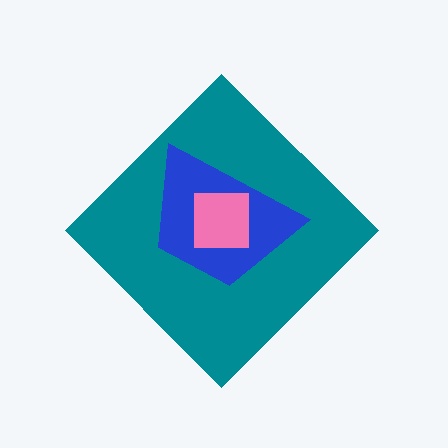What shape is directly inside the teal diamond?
The blue trapezoid.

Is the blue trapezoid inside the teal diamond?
Yes.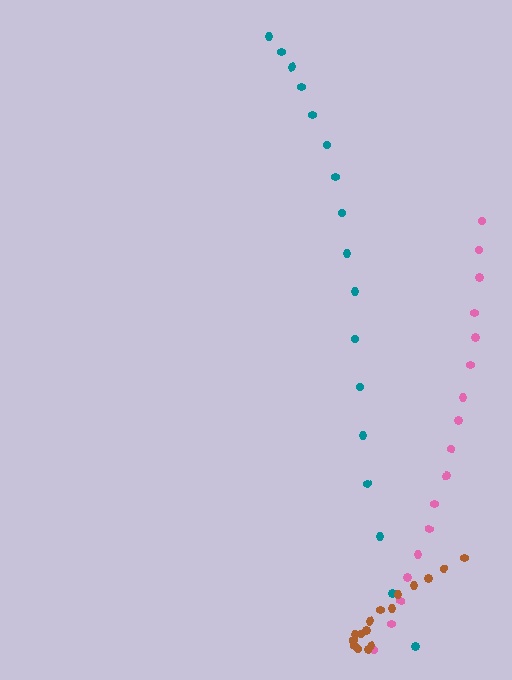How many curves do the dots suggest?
There are 3 distinct paths.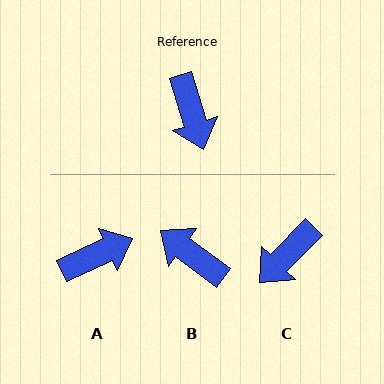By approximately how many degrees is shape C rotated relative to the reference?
Approximately 62 degrees clockwise.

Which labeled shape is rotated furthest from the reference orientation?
B, about 144 degrees away.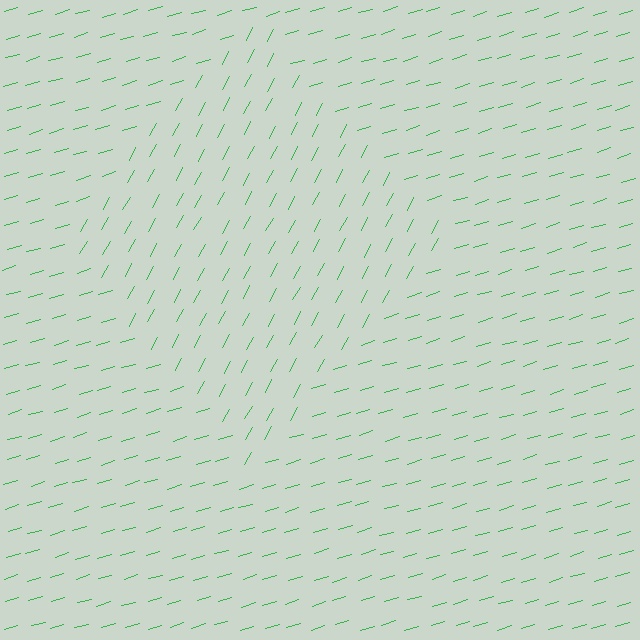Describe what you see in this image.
The image is filled with small green line segments. A diamond region in the image has lines oriented differently from the surrounding lines, creating a visible texture boundary.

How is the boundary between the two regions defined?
The boundary is defined purely by a change in line orientation (approximately 45 degrees difference). All lines are the same color and thickness.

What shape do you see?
I see a diamond.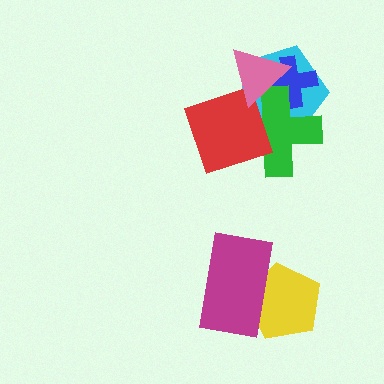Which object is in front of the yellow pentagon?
The magenta rectangle is in front of the yellow pentagon.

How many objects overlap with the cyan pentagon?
4 objects overlap with the cyan pentagon.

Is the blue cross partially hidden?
Yes, it is partially covered by another shape.